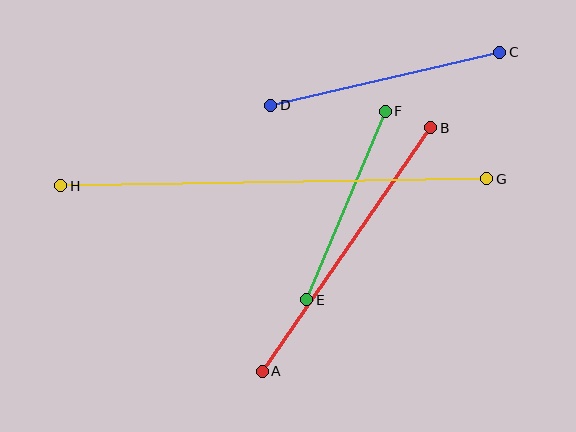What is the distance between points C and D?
The distance is approximately 235 pixels.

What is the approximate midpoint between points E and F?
The midpoint is at approximately (346, 205) pixels.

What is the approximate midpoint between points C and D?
The midpoint is at approximately (385, 79) pixels.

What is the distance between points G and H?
The distance is approximately 426 pixels.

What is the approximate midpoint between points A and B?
The midpoint is at approximately (347, 250) pixels.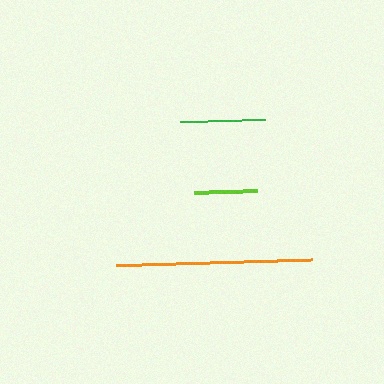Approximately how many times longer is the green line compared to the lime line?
The green line is approximately 1.4 times the length of the lime line.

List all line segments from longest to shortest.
From longest to shortest: orange, green, lime.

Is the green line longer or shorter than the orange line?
The orange line is longer than the green line.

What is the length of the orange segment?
The orange segment is approximately 197 pixels long.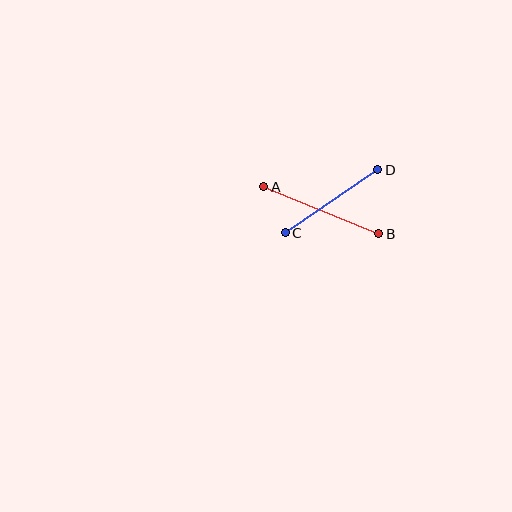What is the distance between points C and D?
The distance is approximately 112 pixels.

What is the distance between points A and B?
The distance is approximately 125 pixels.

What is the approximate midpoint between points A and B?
The midpoint is at approximately (321, 210) pixels.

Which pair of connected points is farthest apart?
Points A and B are farthest apart.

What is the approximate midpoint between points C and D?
The midpoint is at approximately (331, 201) pixels.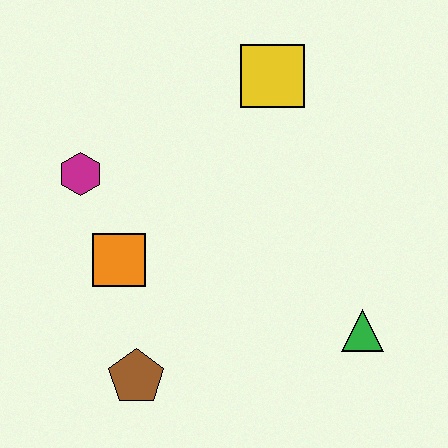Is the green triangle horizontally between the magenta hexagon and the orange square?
No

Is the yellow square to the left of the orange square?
No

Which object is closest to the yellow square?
The magenta hexagon is closest to the yellow square.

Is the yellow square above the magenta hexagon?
Yes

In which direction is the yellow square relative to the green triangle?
The yellow square is above the green triangle.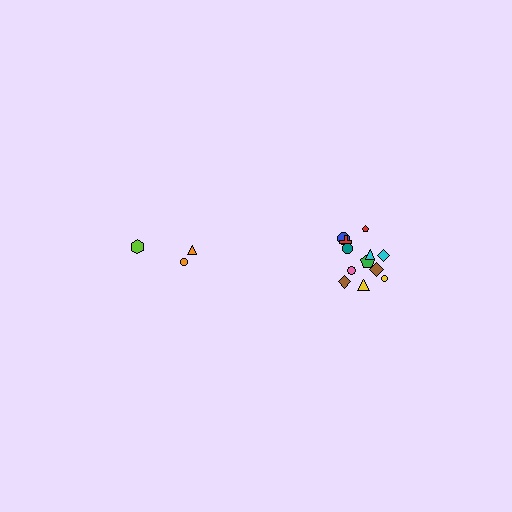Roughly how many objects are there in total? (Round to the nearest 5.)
Roughly 15 objects in total.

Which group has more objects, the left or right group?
The right group.